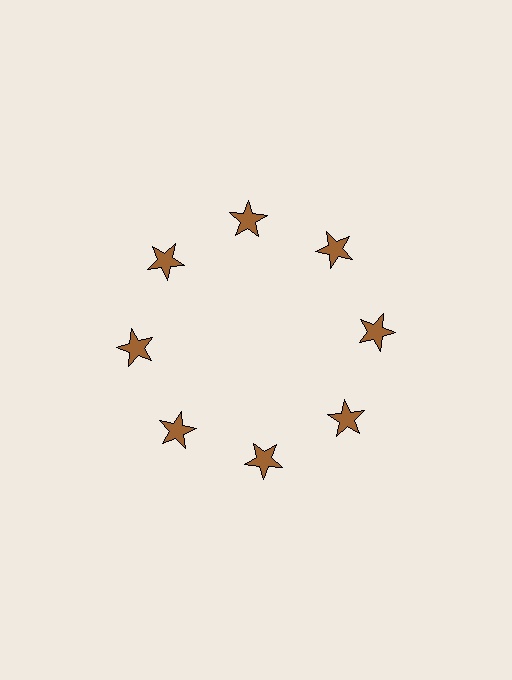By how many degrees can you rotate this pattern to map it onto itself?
The pattern maps onto itself every 45 degrees of rotation.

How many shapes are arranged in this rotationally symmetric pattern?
There are 8 shapes, arranged in 8 groups of 1.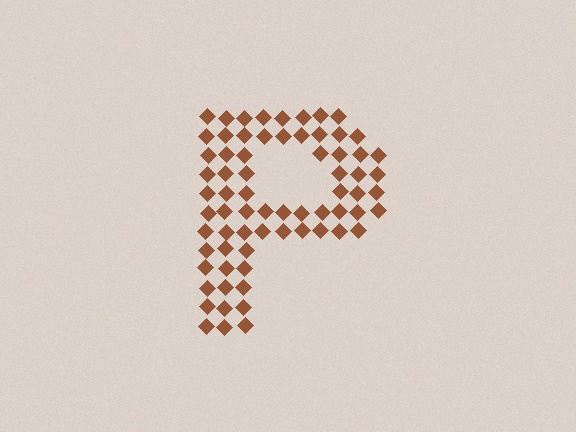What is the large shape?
The large shape is the letter P.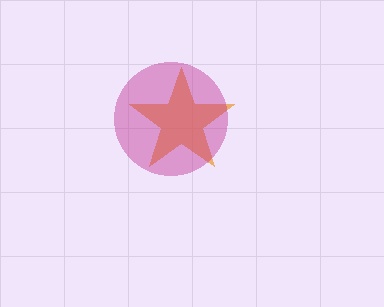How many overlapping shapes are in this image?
There are 2 overlapping shapes in the image.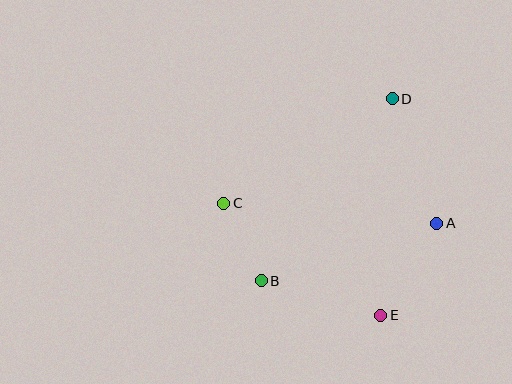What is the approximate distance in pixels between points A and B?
The distance between A and B is approximately 184 pixels.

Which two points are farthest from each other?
Points B and D are farthest from each other.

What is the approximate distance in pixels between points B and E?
The distance between B and E is approximately 124 pixels.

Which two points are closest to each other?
Points B and C are closest to each other.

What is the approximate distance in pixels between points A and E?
The distance between A and E is approximately 108 pixels.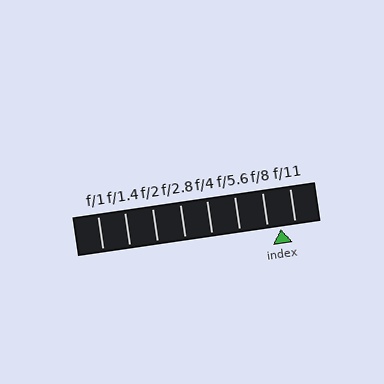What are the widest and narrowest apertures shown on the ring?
The widest aperture shown is f/1 and the narrowest is f/11.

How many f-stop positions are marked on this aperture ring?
There are 8 f-stop positions marked.